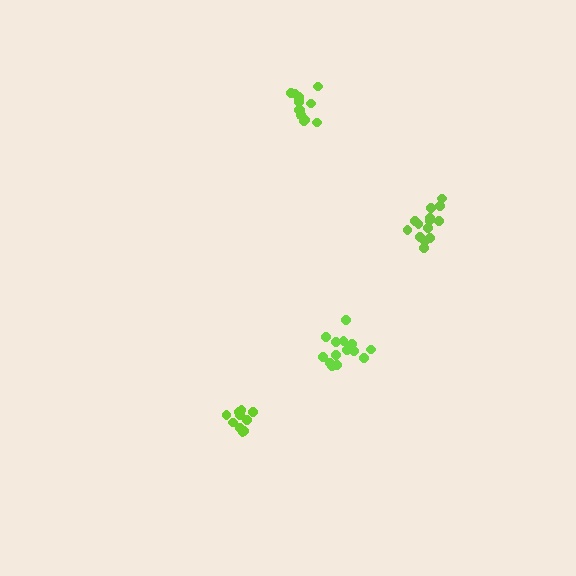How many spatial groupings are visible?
There are 4 spatial groupings.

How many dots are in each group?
Group 1: 10 dots, Group 2: 15 dots, Group 3: 14 dots, Group 4: 15 dots (54 total).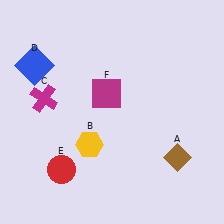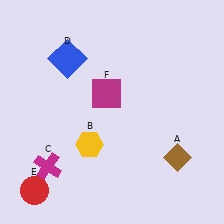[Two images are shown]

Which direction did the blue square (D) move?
The blue square (D) moved right.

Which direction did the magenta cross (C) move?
The magenta cross (C) moved down.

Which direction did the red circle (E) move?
The red circle (E) moved left.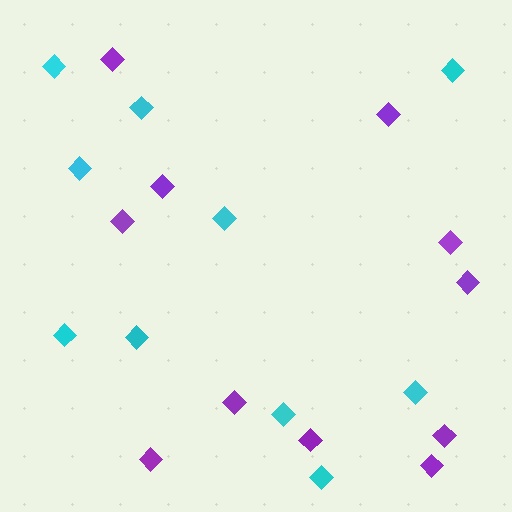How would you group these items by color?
There are 2 groups: one group of cyan diamonds (10) and one group of purple diamonds (11).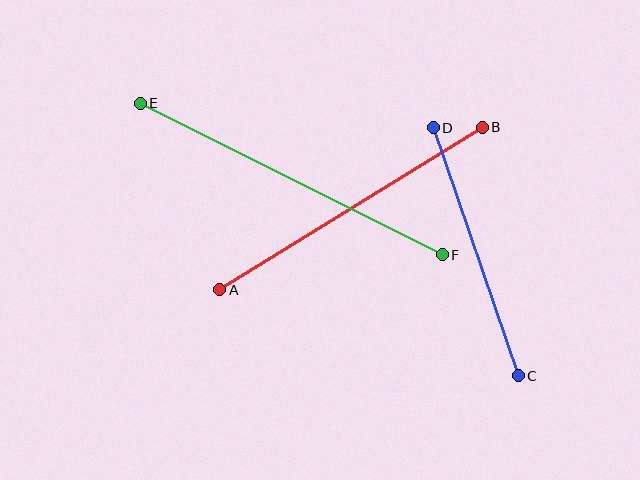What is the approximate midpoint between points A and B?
The midpoint is at approximately (351, 208) pixels.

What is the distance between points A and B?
The distance is approximately 309 pixels.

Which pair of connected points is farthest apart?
Points E and F are farthest apart.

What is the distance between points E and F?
The distance is approximately 338 pixels.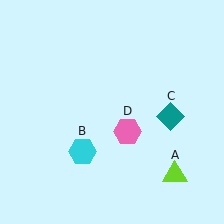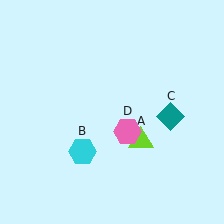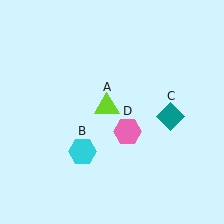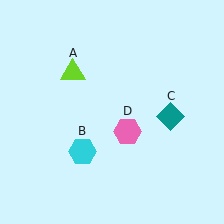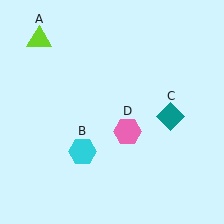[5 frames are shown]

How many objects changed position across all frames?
1 object changed position: lime triangle (object A).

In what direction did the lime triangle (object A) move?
The lime triangle (object A) moved up and to the left.